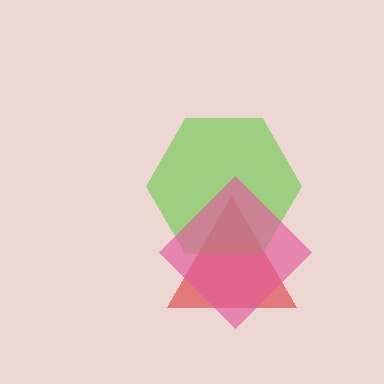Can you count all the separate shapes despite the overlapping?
Yes, there are 3 separate shapes.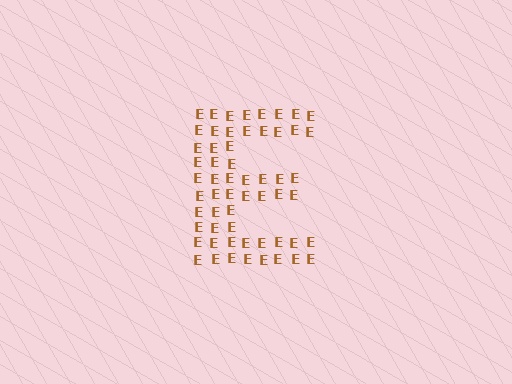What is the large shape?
The large shape is the letter E.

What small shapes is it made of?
It is made of small letter E's.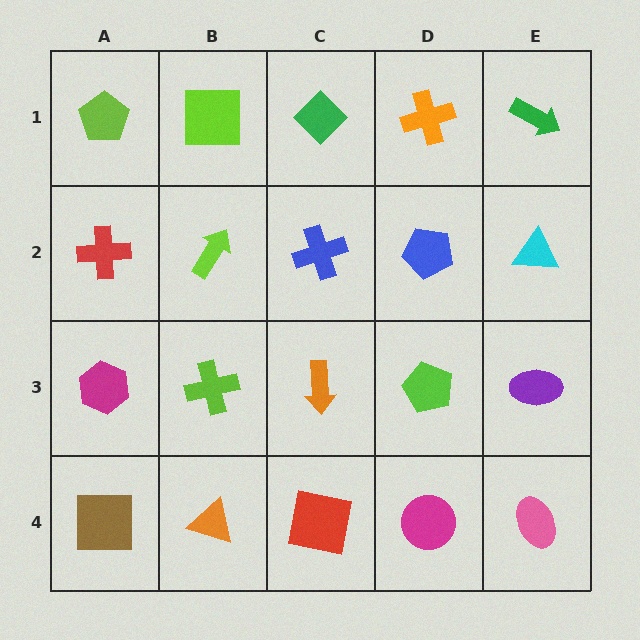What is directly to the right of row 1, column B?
A green diamond.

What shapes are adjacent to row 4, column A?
A magenta hexagon (row 3, column A), an orange triangle (row 4, column B).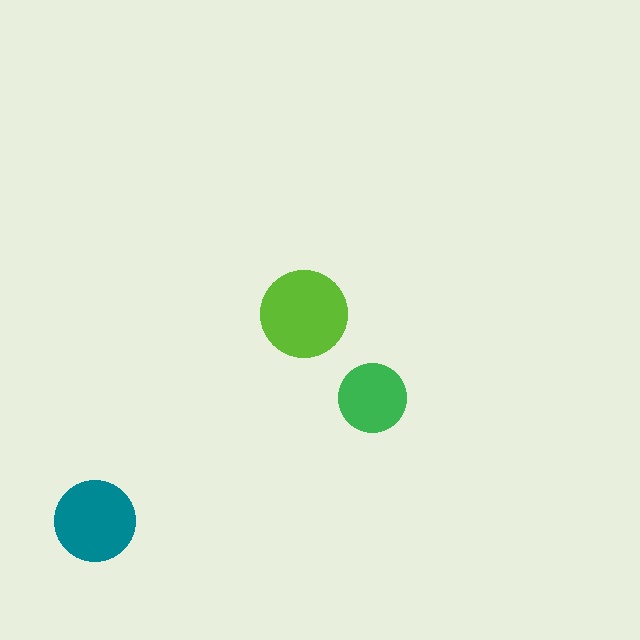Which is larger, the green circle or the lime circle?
The lime one.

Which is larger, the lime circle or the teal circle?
The lime one.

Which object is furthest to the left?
The teal circle is leftmost.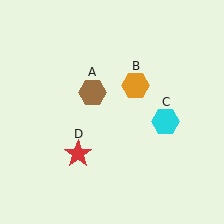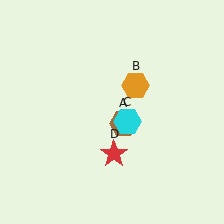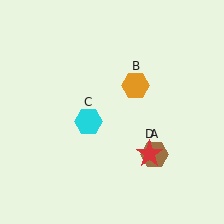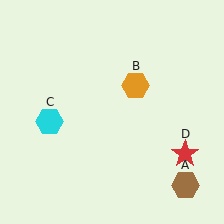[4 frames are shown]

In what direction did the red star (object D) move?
The red star (object D) moved right.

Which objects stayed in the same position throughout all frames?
Orange hexagon (object B) remained stationary.